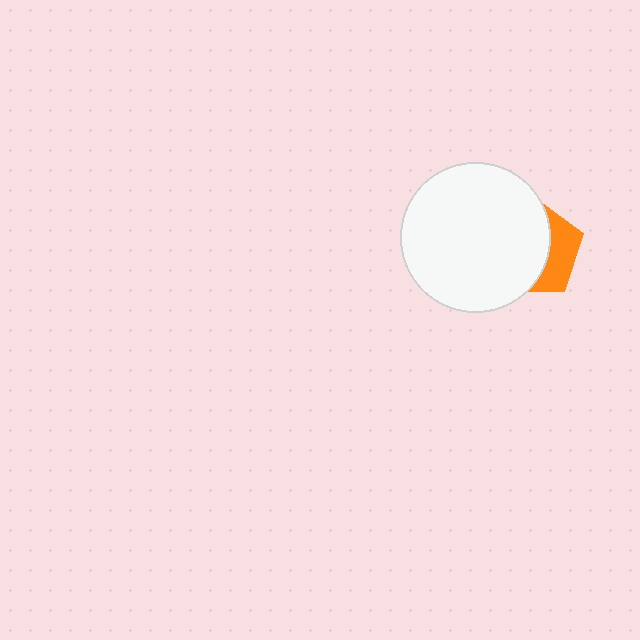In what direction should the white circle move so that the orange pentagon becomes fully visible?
The white circle should move left. That is the shortest direction to clear the overlap and leave the orange pentagon fully visible.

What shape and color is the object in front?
The object in front is a white circle.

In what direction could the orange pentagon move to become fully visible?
The orange pentagon could move right. That would shift it out from behind the white circle entirely.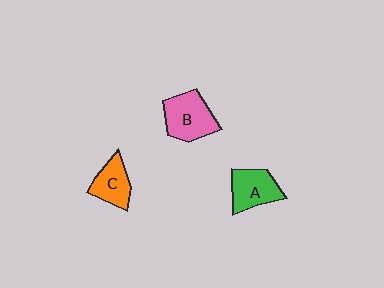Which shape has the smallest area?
Shape C (orange).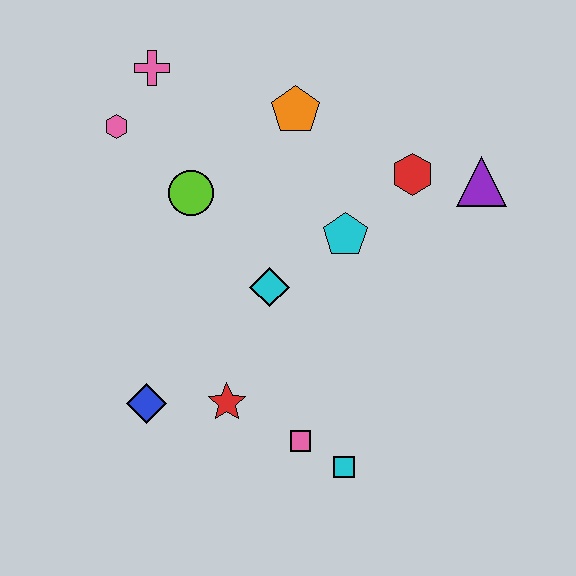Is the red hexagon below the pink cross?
Yes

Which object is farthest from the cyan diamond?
The pink cross is farthest from the cyan diamond.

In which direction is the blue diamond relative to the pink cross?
The blue diamond is below the pink cross.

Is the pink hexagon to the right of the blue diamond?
No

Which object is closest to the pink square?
The cyan square is closest to the pink square.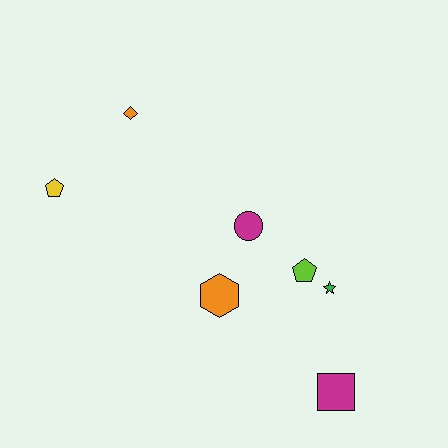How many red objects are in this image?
There are no red objects.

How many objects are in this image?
There are 7 objects.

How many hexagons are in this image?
There is 1 hexagon.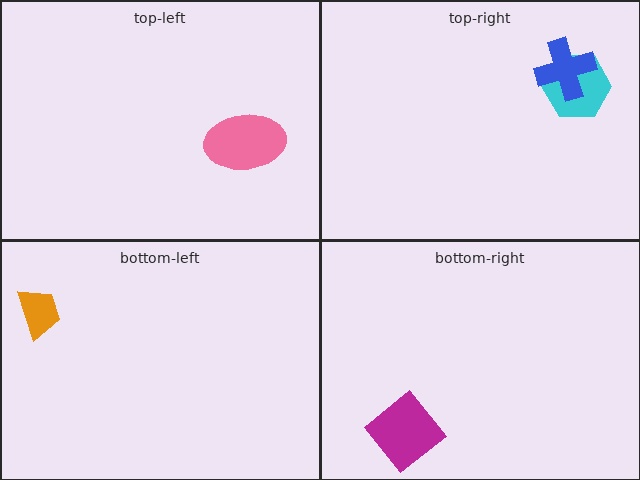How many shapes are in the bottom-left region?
1.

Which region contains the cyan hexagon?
The top-right region.